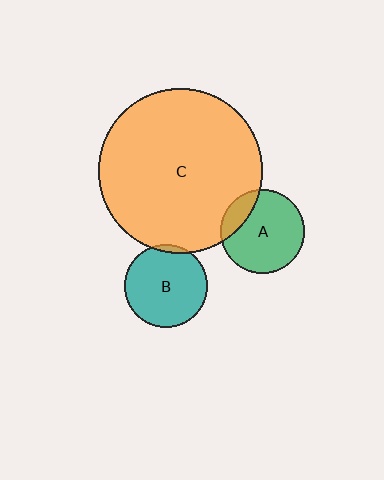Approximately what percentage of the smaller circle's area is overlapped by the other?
Approximately 20%.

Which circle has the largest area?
Circle C (orange).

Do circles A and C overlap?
Yes.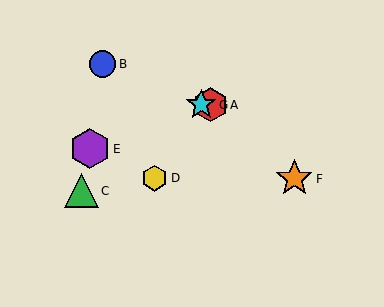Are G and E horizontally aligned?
No, G is at y≈105 and E is at y≈149.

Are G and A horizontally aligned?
Yes, both are at y≈105.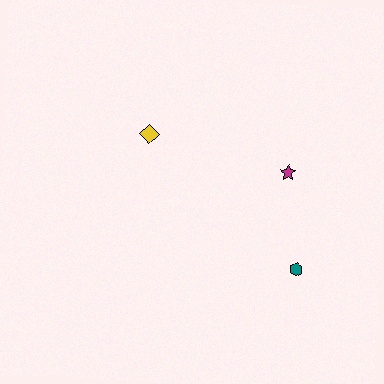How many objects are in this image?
There are 3 objects.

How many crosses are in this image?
There are no crosses.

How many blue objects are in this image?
There are no blue objects.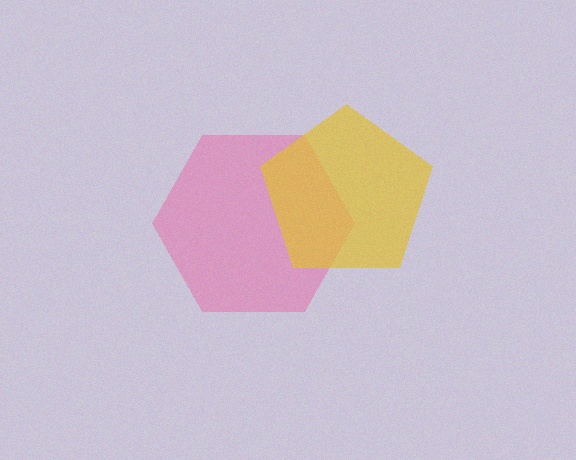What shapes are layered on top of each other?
The layered shapes are: a pink hexagon, a yellow pentagon.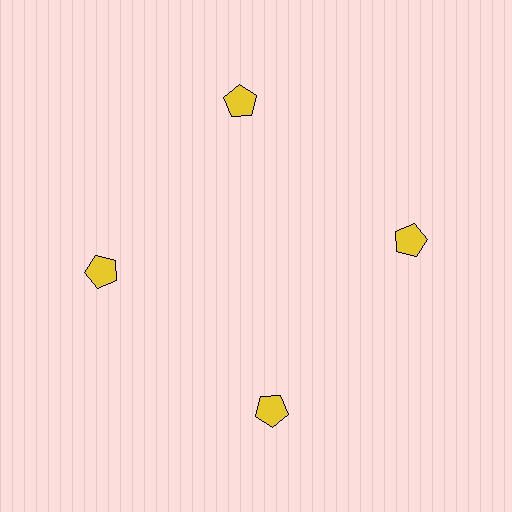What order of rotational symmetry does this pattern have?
This pattern has 4-fold rotational symmetry.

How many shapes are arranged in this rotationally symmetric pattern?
There are 4 shapes, arranged in 4 groups of 1.